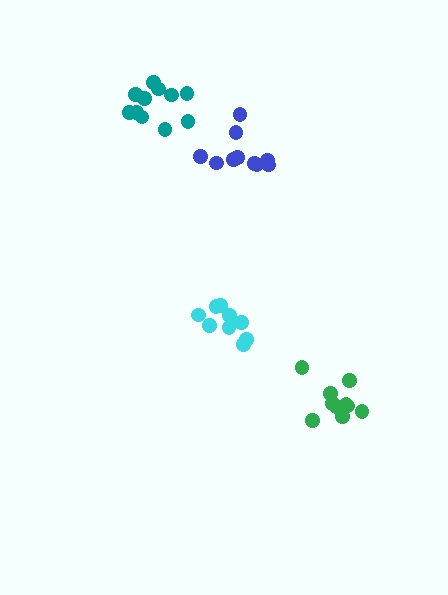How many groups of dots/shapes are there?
There are 4 groups.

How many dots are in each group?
Group 1: 10 dots, Group 2: 9 dots, Group 3: 10 dots, Group 4: 11 dots (40 total).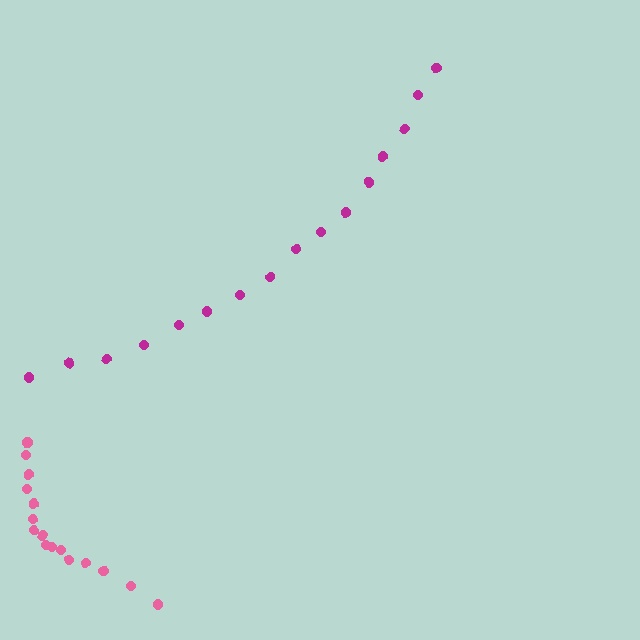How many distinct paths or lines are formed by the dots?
There are 2 distinct paths.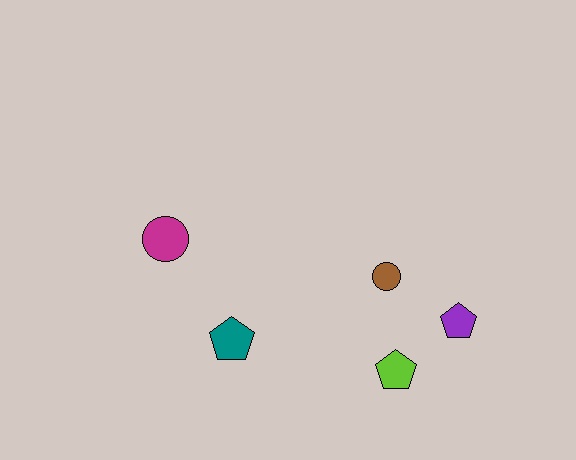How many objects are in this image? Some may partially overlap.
There are 5 objects.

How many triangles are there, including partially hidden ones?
There are no triangles.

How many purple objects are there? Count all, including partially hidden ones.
There is 1 purple object.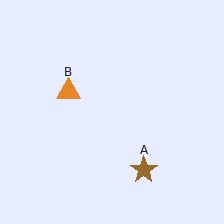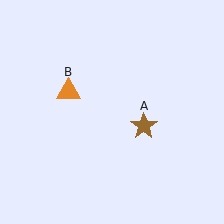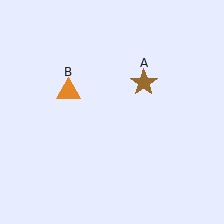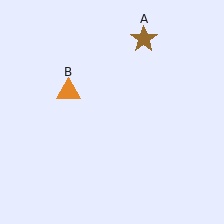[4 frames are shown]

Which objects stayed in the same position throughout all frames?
Orange triangle (object B) remained stationary.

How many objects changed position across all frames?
1 object changed position: brown star (object A).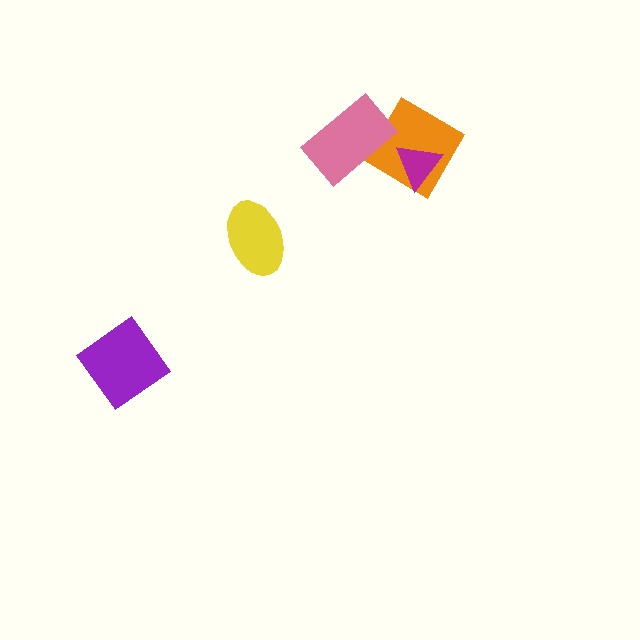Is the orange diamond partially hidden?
Yes, it is partially covered by another shape.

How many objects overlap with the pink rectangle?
1 object overlaps with the pink rectangle.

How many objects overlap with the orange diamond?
2 objects overlap with the orange diamond.